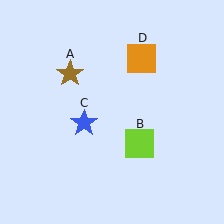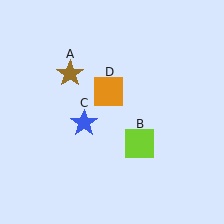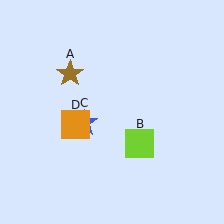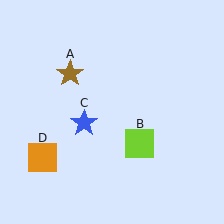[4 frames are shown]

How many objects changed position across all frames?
1 object changed position: orange square (object D).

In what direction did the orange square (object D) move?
The orange square (object D) moved down and to the left.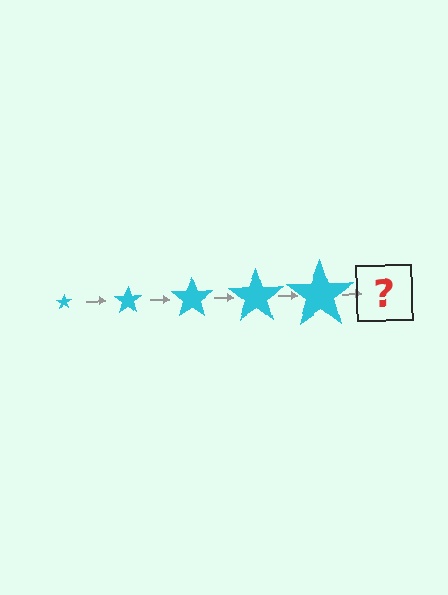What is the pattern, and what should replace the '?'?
The pattern is that the star gets progressively larger each step. The '?' should be a cyan star, larger than the previous one.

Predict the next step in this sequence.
The next step is a cyan star, larger than the previous one.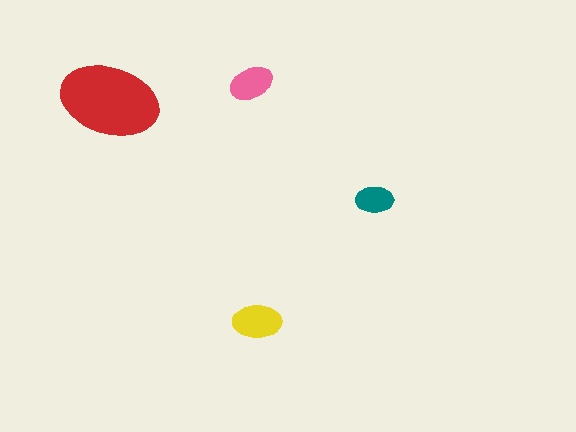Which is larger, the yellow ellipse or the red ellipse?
The red one.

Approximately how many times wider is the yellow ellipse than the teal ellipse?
About 1.5 times wider.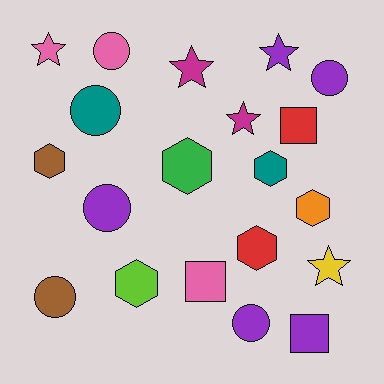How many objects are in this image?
There are 20 objects.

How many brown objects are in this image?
There are 2 brown objects.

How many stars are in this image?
There are 5 stars.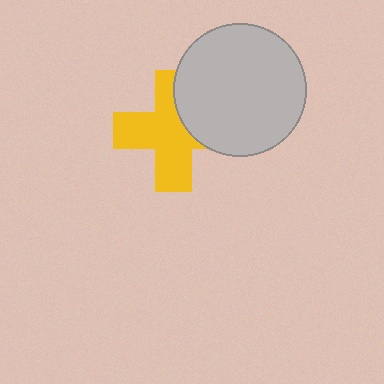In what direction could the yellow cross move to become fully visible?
The yellow cross could move left. That would shift it out from behind the light gray circle entirely.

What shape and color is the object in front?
The object in front is a light gray circle.